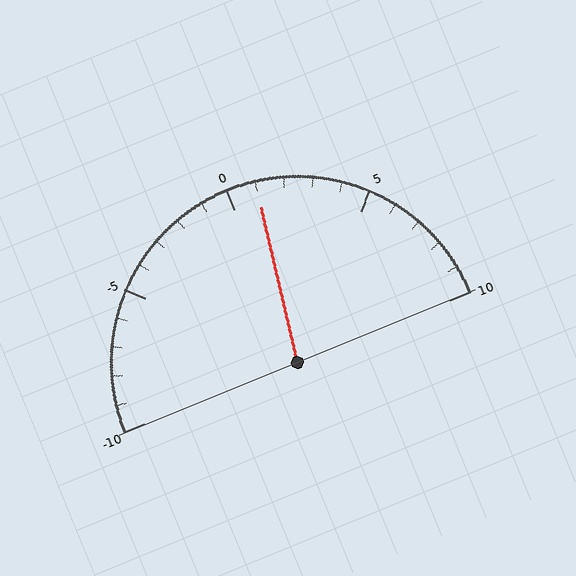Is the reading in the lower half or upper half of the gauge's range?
The reading is in the upper half of the range (-10 to 10).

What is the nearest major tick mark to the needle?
The nearest major tick mark is 0.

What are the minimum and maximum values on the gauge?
The gauge ranges from -10 to 10.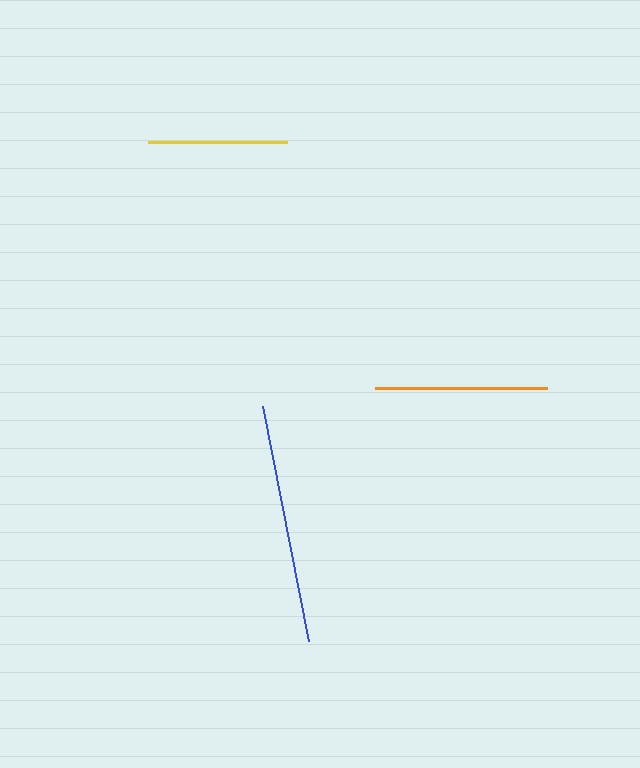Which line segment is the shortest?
The yellow line is the shortest at approximately 139 pixels.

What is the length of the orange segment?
The orange segment is approximately 172 pixels long.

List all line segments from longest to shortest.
From longest to shortest: blue, orange, yellow.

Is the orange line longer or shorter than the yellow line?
The orange line is longer than the yellow line.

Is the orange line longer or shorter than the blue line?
The blue line is longer than the orange line.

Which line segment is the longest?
The blue line is the longest at approximately 240 pixels.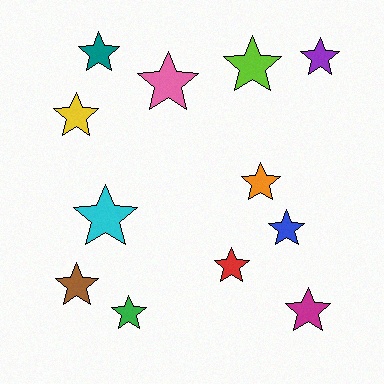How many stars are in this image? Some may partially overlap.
There are 12 stars.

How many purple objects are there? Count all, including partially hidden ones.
There is 1 purple object.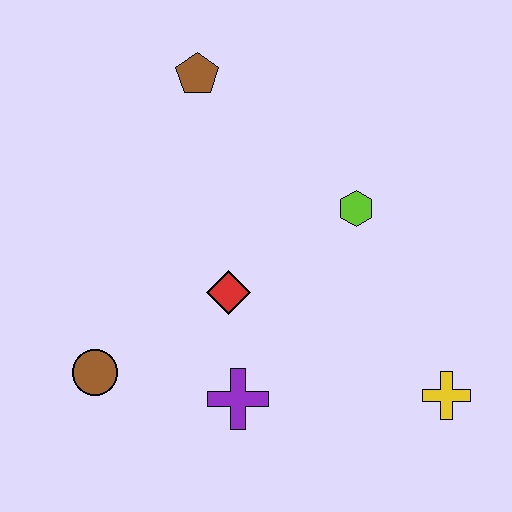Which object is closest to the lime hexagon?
The red diamond is closest to the lime hexagon.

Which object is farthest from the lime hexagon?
The brown circle is farthest from the lime hexagon.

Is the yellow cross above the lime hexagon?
No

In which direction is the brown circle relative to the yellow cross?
The brown circle is to the left of the yellow cross.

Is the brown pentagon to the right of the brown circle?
Yes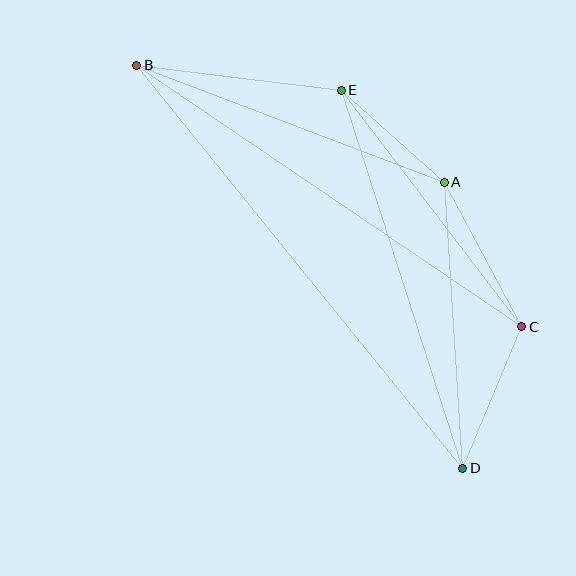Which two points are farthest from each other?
Points B and D are farthest from each other.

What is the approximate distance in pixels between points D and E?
The distance between D and E is approximately 397 pixels.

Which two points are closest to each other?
Points A and E are closest to each other.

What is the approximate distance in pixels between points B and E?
The distance between B and E is approximately 206 pixels.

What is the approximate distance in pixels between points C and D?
The distance between C and D is approximately 154 pixels.